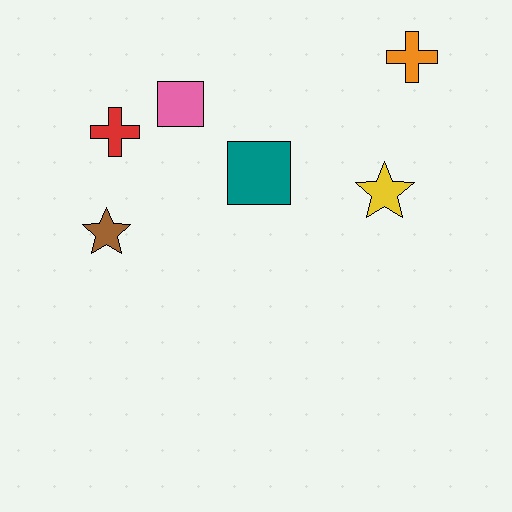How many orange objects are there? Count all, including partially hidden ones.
There is 1 orange object.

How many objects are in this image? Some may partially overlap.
There are 6 objects.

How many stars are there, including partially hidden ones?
There are 2 stars.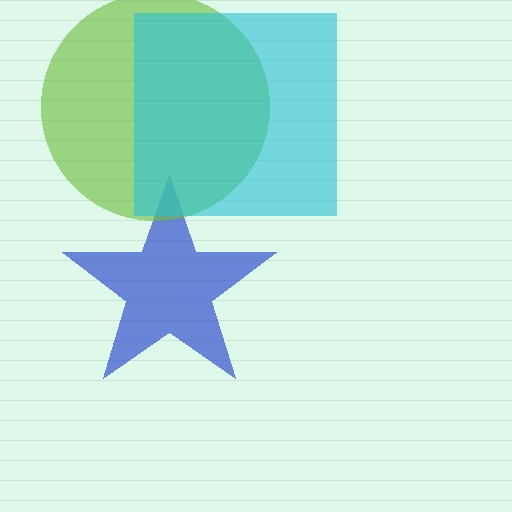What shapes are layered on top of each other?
The layered shapes are: a blue star, a lime circle, a cyan square.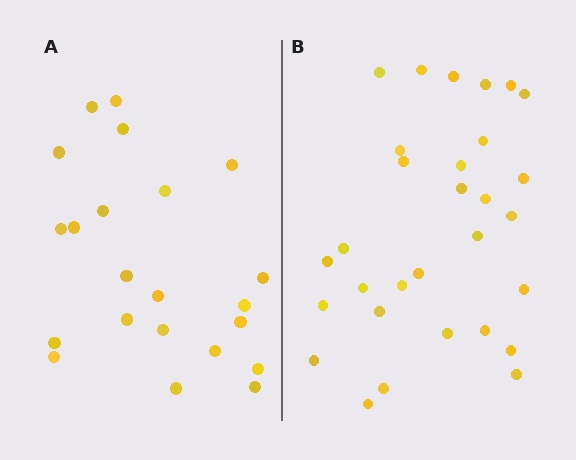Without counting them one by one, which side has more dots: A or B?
Region B (the right region) has more dots.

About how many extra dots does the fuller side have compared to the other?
Region B has roughly 8 or so more dots than region A.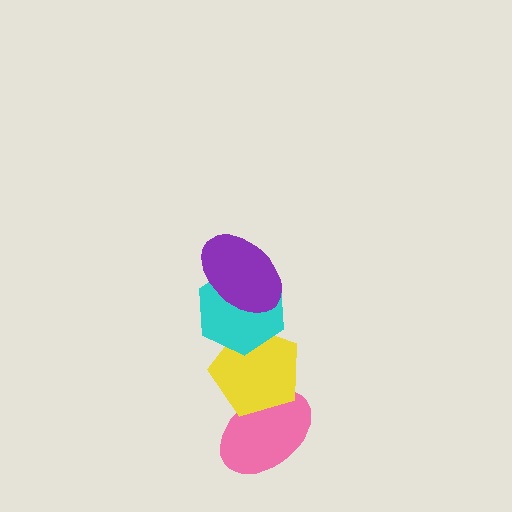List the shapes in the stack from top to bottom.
From top to bottom: the purple ellipse, the cyan hexagon, the yellow pentagon, the pink ellipse.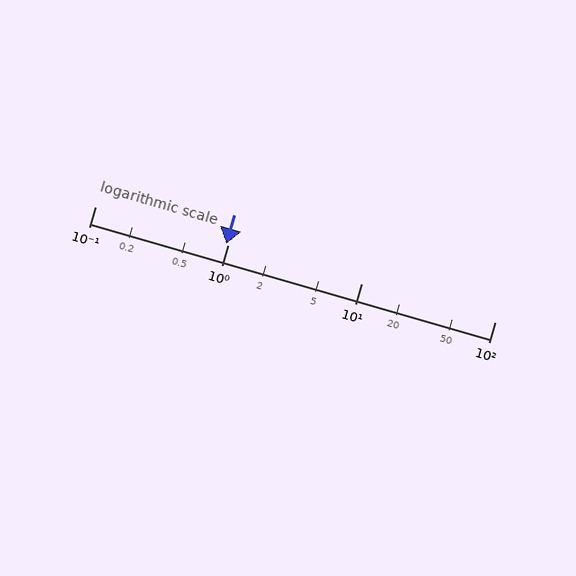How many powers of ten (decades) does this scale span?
The scale spans 3 decades, from 0.1 to 100.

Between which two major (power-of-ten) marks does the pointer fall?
The pointer is between 0.1 and 1.